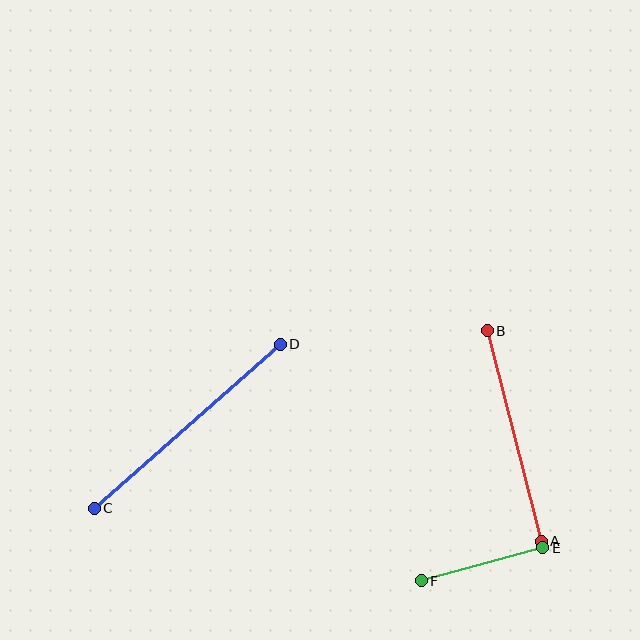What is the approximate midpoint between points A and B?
The midpoint is at approximately (514, 436) pixels.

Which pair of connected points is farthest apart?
Points C and D are farthest apart.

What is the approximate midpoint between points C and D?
The midpoint is at approximately (187, 426) pixels.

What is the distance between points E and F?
The distance is approximately 126 pixels.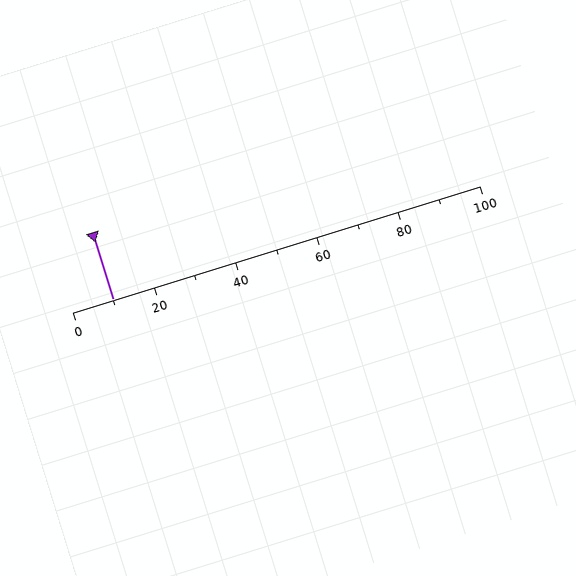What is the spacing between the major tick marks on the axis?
The major ticks are spaced 20 apart.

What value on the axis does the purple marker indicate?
The marker indicates approximately 10.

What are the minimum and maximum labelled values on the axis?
The axis runs from 0 to 100.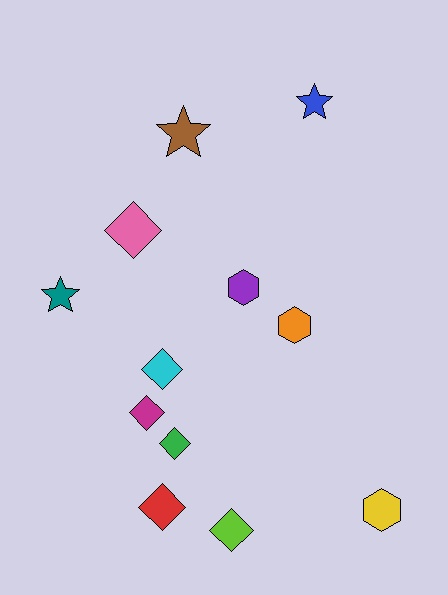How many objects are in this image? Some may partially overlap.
There are 12 objects.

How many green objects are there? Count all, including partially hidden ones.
There is 1 green object.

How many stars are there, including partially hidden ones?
There are 3 stars.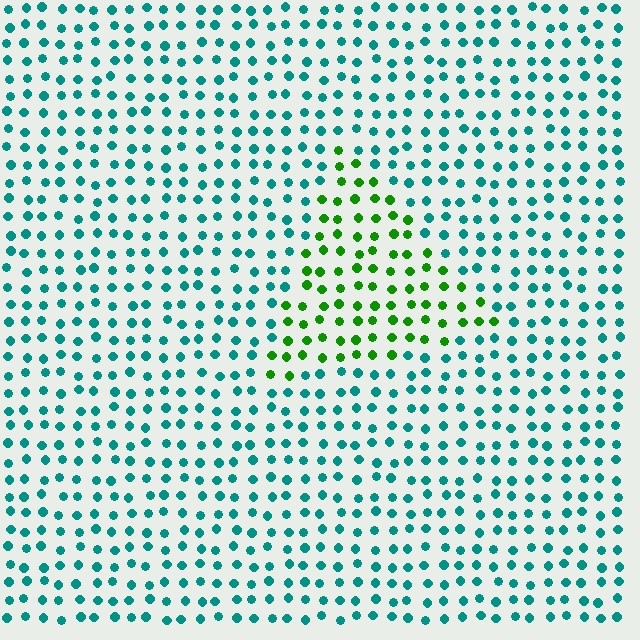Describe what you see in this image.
The image is filled with small teal elements in a uniform arrangement. A triangle-shaped region is visible where the elements are tinted to a slightly different hue, forming a subtle color boundary.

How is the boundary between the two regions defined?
The boundary is defined purely by a slight shift in hue (about 59 degrees). Spacing, size, and orientation are identical on both sides.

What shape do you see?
I see a triangle.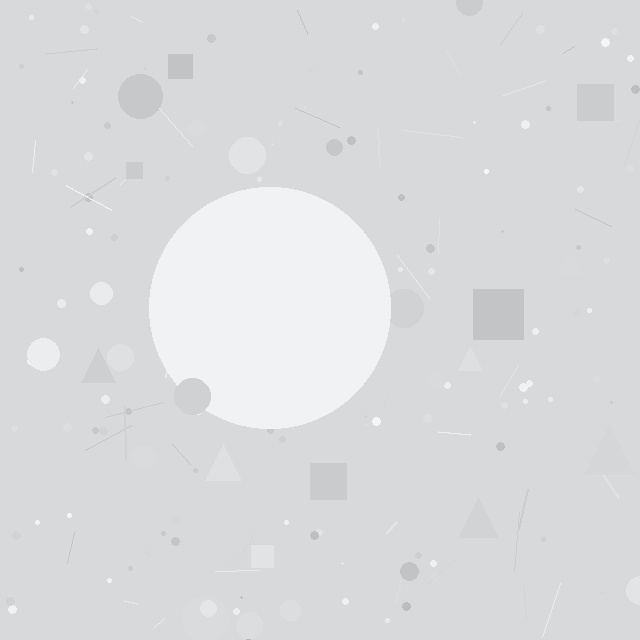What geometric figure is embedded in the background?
A circle is embedded in the background.